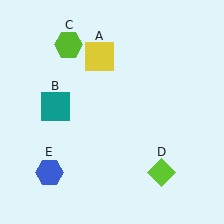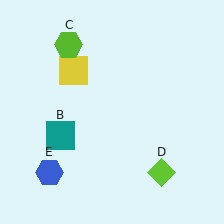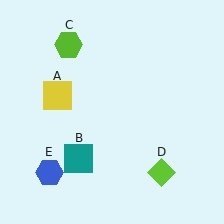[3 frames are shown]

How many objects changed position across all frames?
2 objects changed position: yellow square (object A), teal square (object B).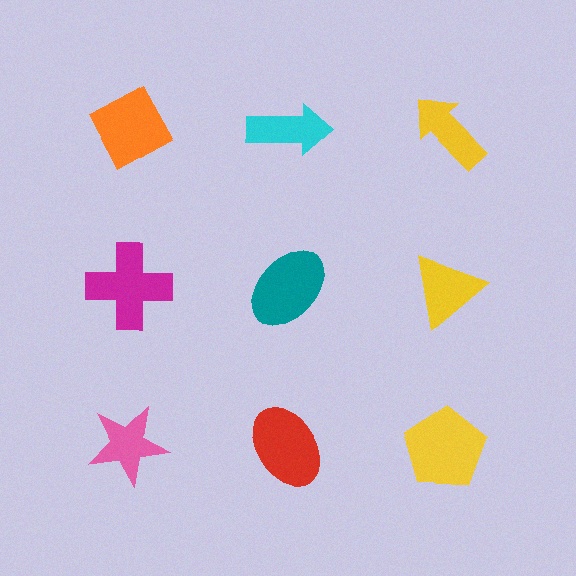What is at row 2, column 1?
A magenta cross.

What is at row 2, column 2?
A teal ellipse.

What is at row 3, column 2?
A red ellipse.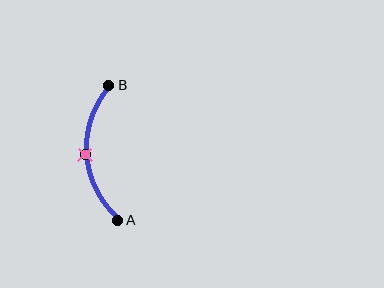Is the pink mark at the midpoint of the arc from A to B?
Yes. The pink mark lies on the arc at equal arc-length from both A and B — it is the arc midpoint.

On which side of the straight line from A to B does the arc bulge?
The arc bulges to the left of the straight line connecting A and B.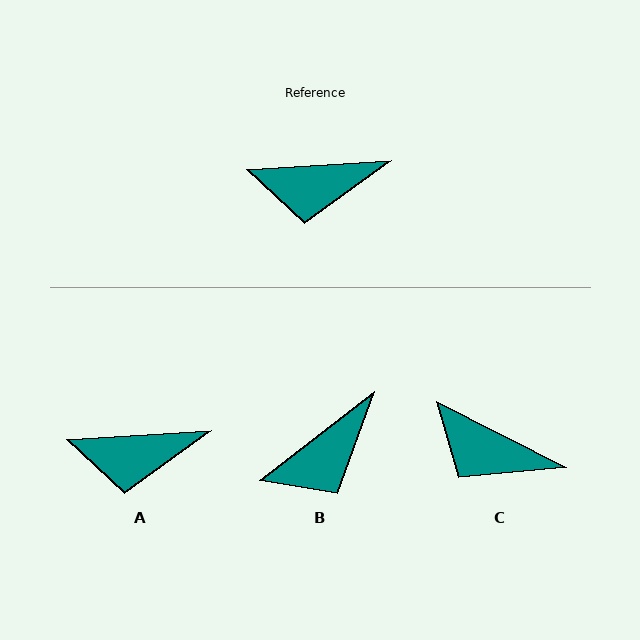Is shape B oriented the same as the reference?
No, it is off by about 34 degrees.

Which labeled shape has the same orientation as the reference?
A.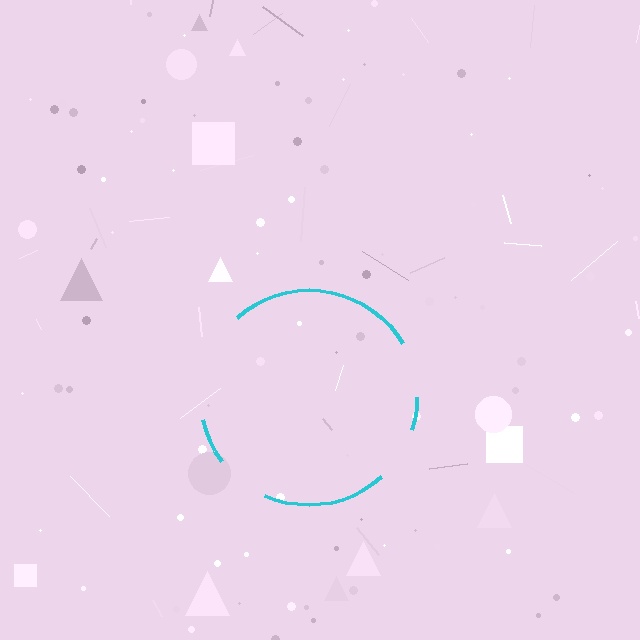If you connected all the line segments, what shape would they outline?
They would outline a circle.